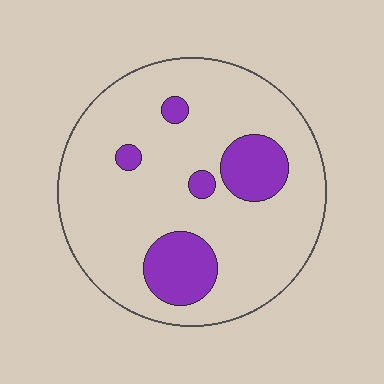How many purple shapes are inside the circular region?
5.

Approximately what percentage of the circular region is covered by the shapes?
Approximately 15%.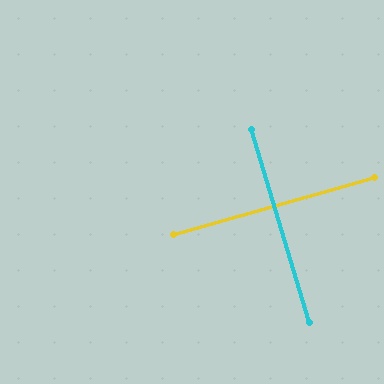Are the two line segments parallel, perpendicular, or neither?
Perpendicular — they meet at approximately 89°.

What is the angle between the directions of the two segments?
Approximately 89 degrees.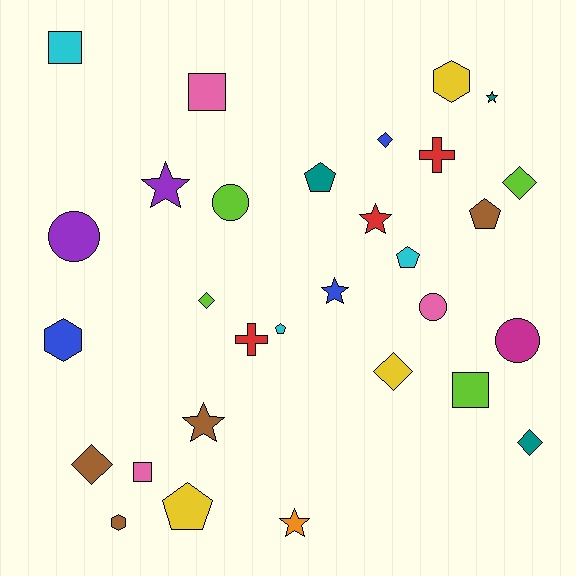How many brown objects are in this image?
There are 4 brown objects.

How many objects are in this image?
There are 30 objects.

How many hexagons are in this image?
There are 3 hexagons.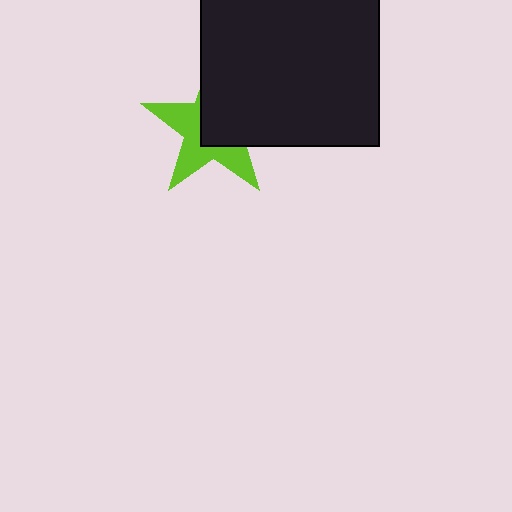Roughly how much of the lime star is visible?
About half of it is visible (roughly 48%).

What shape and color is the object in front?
The object in front is a black square.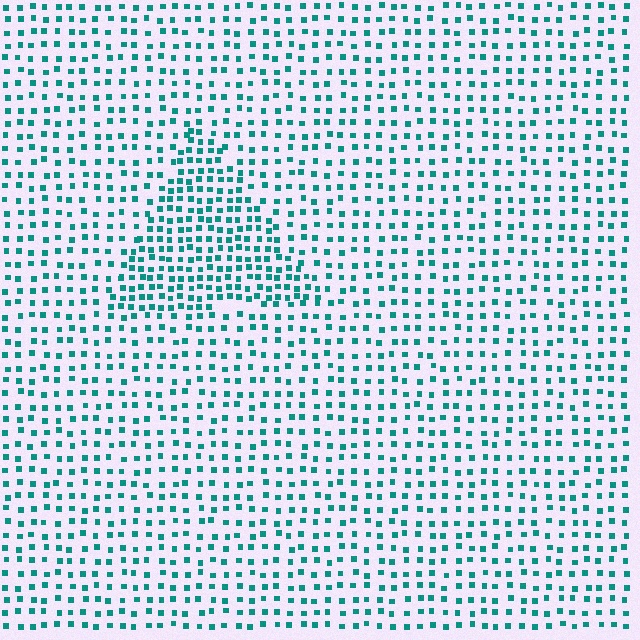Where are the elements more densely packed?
The elements are more densely packed inside the triangle boundary.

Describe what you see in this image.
The image contains small teal elements arranged at two different densities. A triangle-shaped region is visible where the elements are more densely packed than the surrounding area.